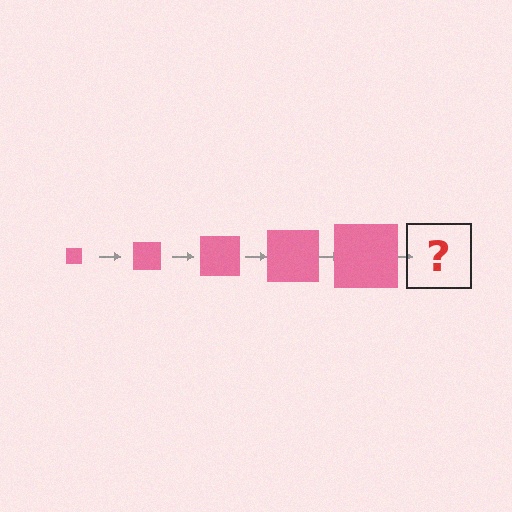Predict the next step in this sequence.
The next step is a pink square, larger than the previous one.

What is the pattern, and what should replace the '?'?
The pattern is that the square gets progressively larger each step. The '?' should be a pink square, larger than the previous one.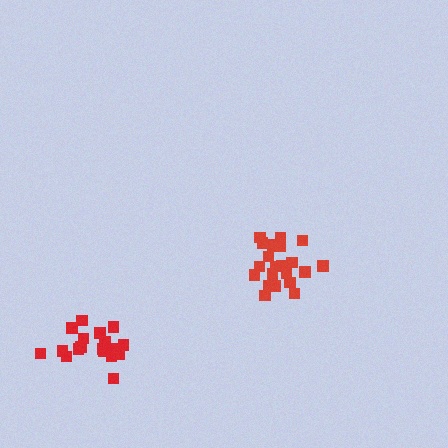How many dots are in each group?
Group 1: 21 dots, Group 2: 18 dots (39 total).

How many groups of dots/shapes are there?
There are 2 groups.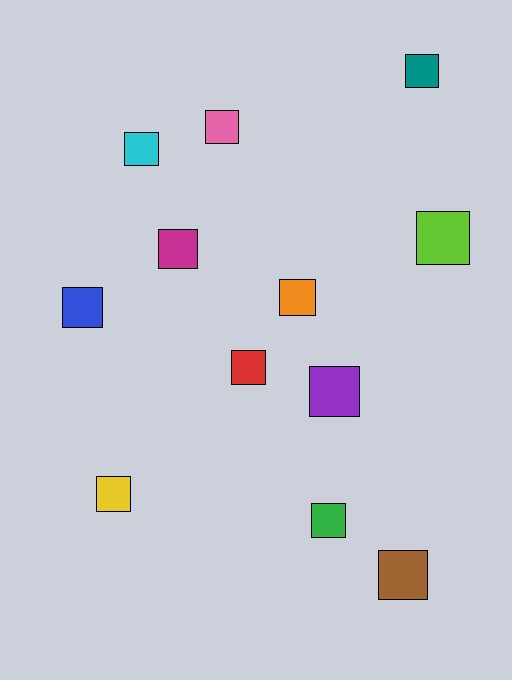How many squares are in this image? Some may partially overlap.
There are 12 squares.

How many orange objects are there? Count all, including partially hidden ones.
There is 1 orange object.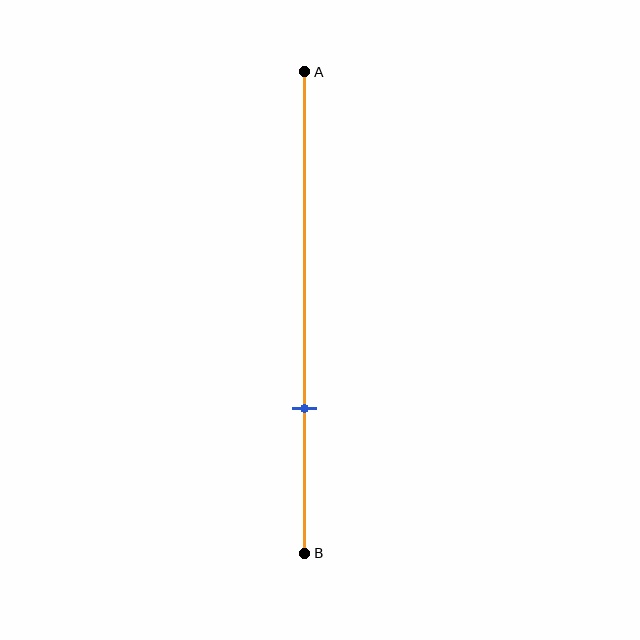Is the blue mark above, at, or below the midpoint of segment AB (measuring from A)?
The blue mark is below the midpoint of segment AB.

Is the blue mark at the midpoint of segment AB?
No, the mark is at about 70% from A, not at the 50% midpoint.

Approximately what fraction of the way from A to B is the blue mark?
The blue mark is approximately 70% of the way from A to B.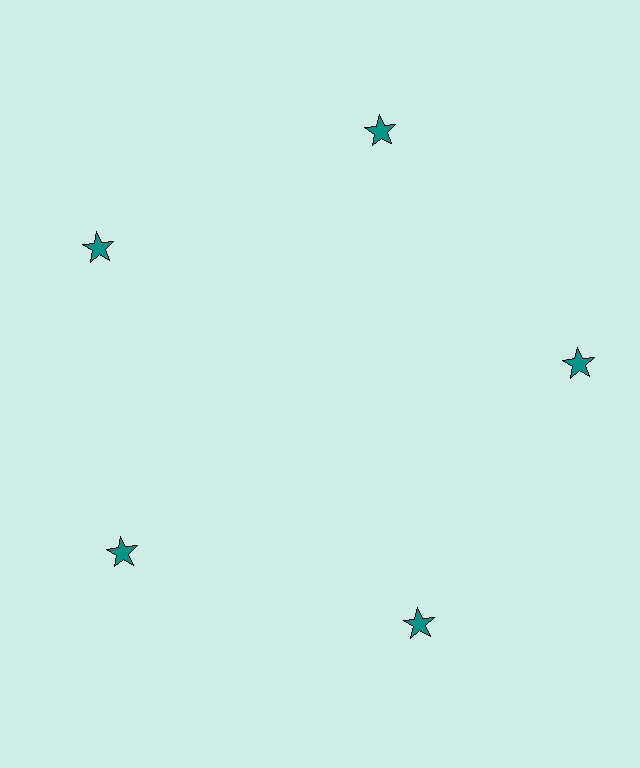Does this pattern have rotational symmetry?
Yes, this pattern has 5-fold rotational symmetry. It looks the same after rotating 72 degrees around the center.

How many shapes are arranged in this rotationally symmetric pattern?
There are 5 shapes, arranged in 5 groups of 1.